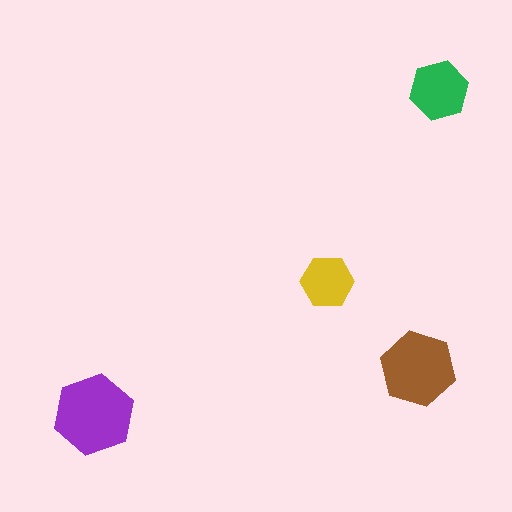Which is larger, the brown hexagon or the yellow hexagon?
The brown one.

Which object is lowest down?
The purple hexagon is bottommost.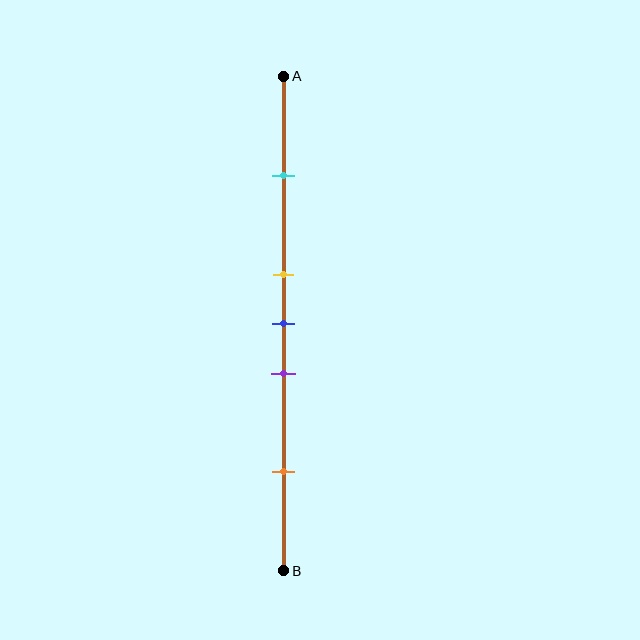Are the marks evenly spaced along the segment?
No, the marks are not evenly spaced.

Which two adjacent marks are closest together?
The yellow and blue marks are the closest adjacent pair.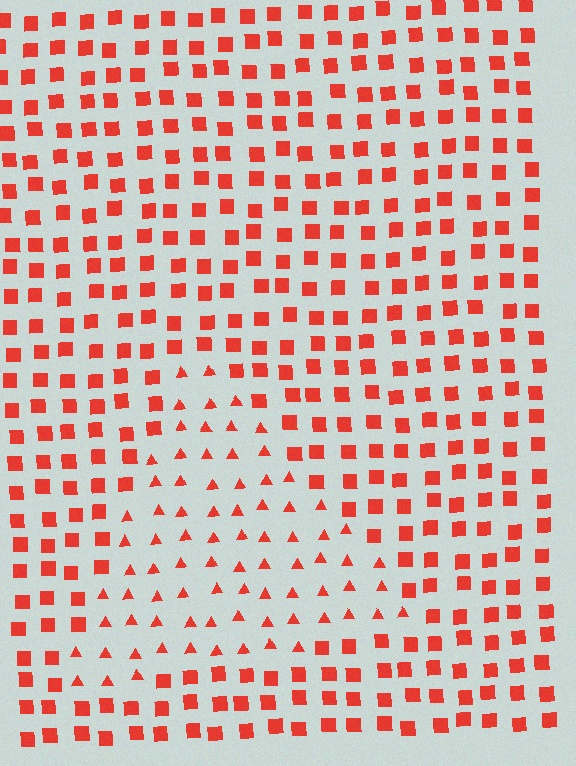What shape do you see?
I see a triangle.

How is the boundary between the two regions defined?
The boundary is defined by a change in element shape: triangles inside vs. squares outside. All elements share the same color and spacing.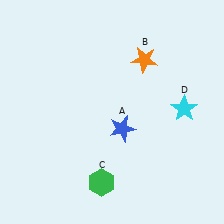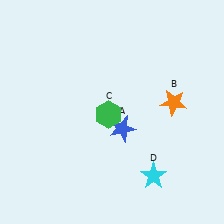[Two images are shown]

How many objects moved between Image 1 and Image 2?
3 objects moved between the two images.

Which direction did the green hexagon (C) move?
The green hexagon (C) moved up.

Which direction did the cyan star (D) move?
The cyan star (D) moved down.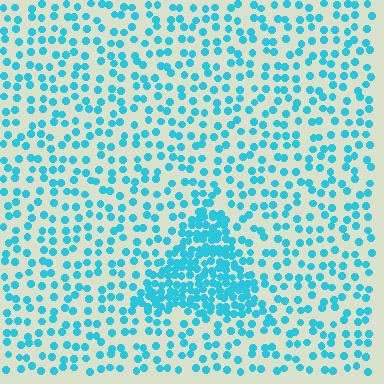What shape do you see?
I see a triangle.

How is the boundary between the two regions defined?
The boundary is defined by a change in element density (approximately 2.7x ratio). All elements are the same color, size, and shape.